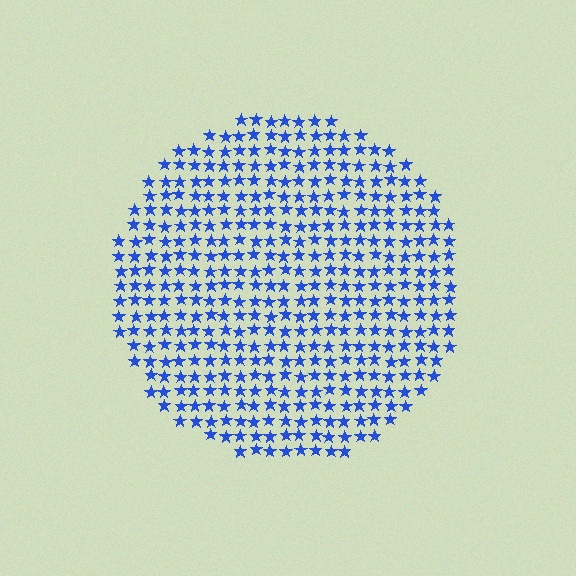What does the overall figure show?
The overall figure shows a circle.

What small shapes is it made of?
It is made of small stars.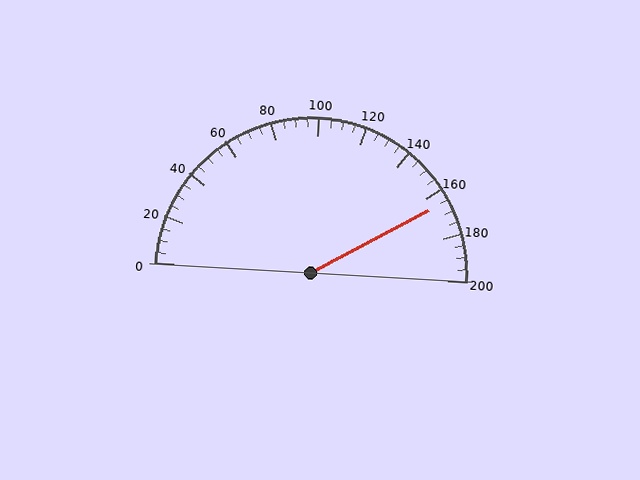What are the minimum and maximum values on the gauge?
The gauge ranges from 0 to 200.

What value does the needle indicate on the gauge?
The needle indicates approximately 165.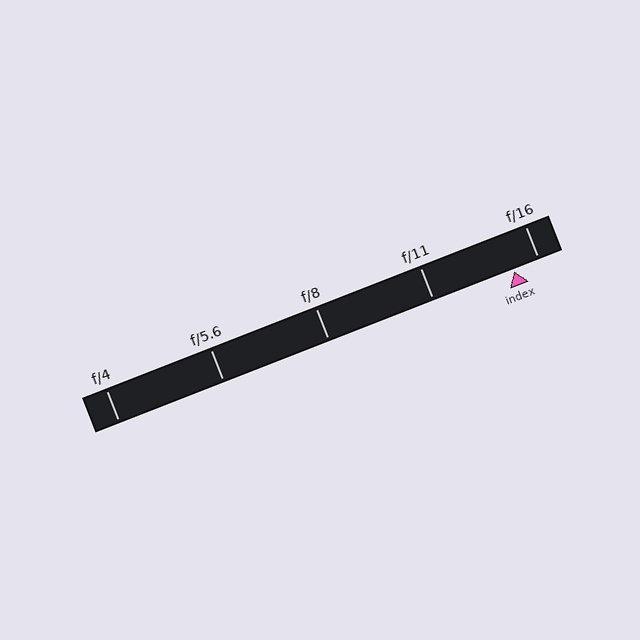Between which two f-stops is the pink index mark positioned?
The index mark is between f/11 and f/16.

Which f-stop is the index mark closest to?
The index mark is closest to f/16.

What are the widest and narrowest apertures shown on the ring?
The widest aperture shown is f/4 and the narrowest is f/16.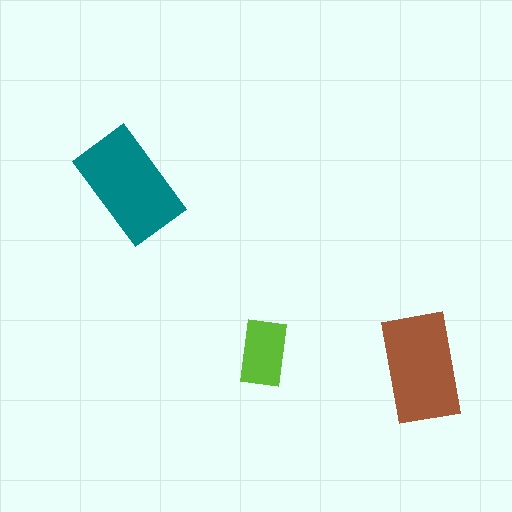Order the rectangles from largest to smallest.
the teal one, the brown one, the lime one.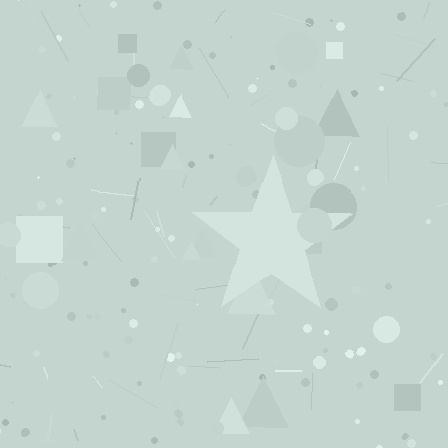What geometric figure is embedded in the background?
A star is embedded in the background.